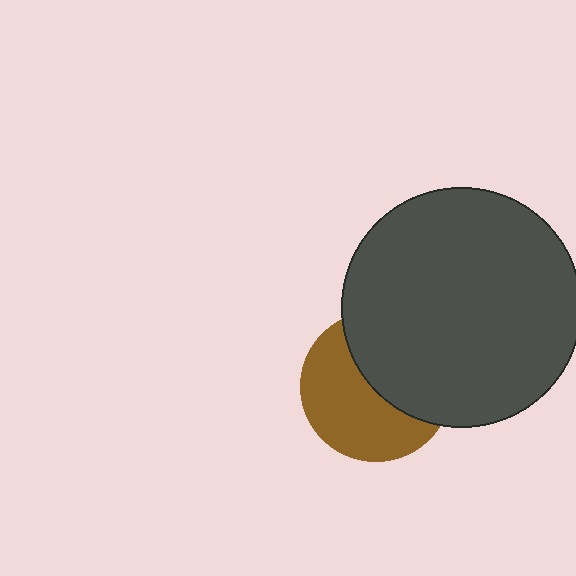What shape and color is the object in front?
The object in front is a dark gray circle.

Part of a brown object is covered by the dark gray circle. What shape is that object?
It is a circle.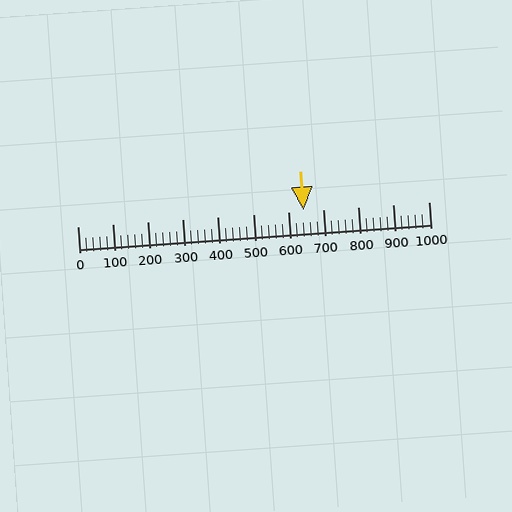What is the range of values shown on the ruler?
The ruler shows values from 0 to 1000.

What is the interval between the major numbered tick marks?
The major tick marks are spaced 100 units apart.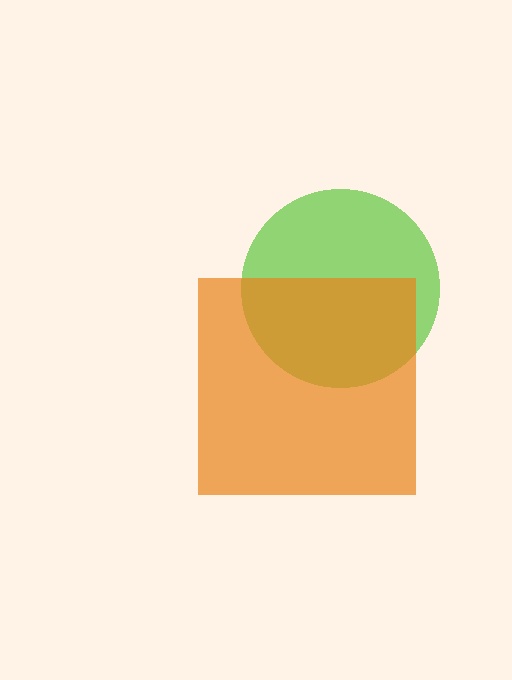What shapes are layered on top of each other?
The layered shapes are: a lime circle, an orange square.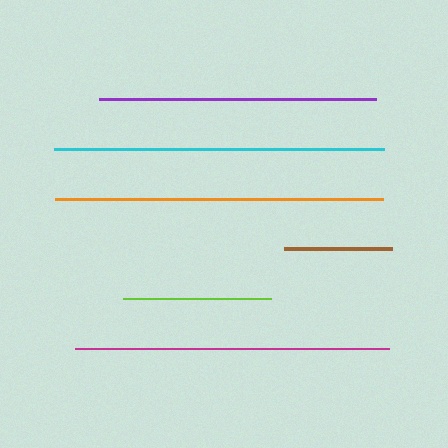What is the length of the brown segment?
The brown segment is approximately 109 pixels long.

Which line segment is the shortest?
The brown line is the shortest at approximately 109 pixels.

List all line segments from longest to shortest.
From longest to shortest: cyan, orange, magenta, purple, lime, brown.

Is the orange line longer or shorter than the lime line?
The orange line is longer than the lime line.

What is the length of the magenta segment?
The magenta segment is approximately 315 pixels long.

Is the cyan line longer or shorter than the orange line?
The cyan line is longer than the orange line.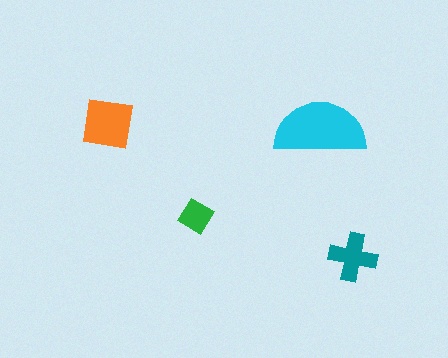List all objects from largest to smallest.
The cyan semicircle, the orange square, the teal cross, the green diamond.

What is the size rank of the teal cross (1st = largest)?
3rd.